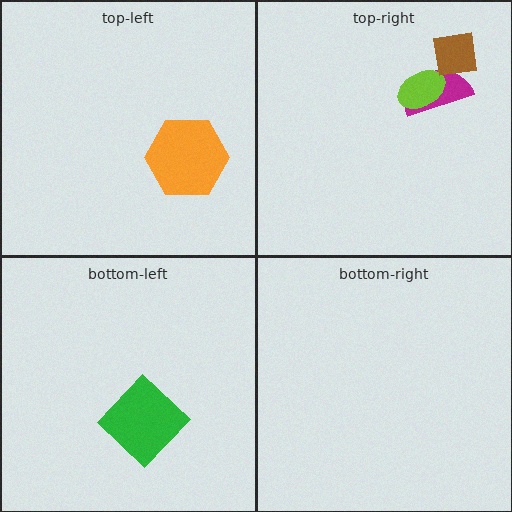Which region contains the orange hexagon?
The top-left region.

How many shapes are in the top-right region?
3.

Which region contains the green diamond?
The bottom-left region.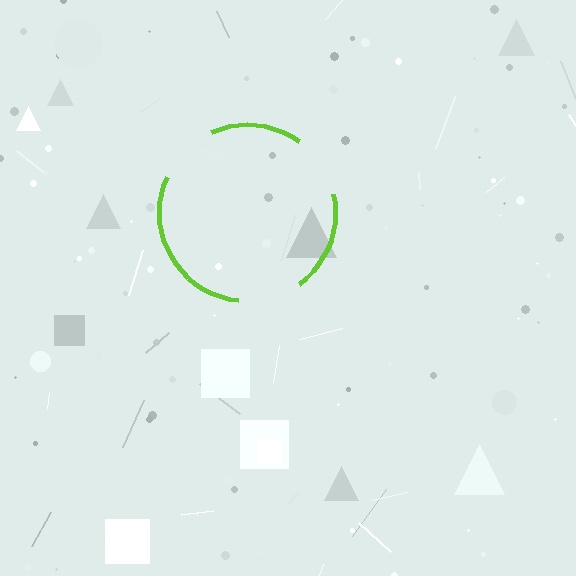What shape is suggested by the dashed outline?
The dashed outline suggests a circle.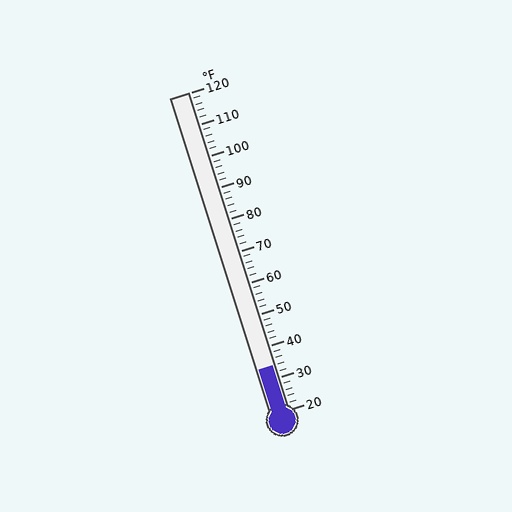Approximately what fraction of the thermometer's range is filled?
The thermometer is filled to approximately 15% of its range.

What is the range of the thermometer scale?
The thermometer scale ranges from 20°F to 120°F.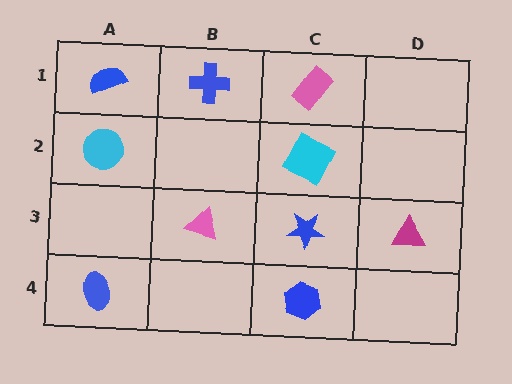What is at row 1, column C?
A pink rectangle.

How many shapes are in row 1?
3 shapes.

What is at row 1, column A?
A blue semicircle.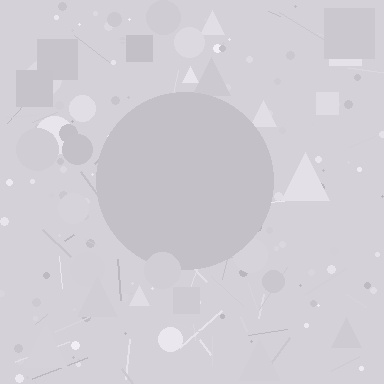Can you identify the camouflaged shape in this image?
The camouflaged shape is a circle.